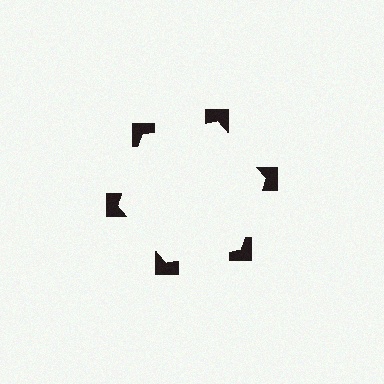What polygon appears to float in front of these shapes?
An illusory hexagon — its edges are inferred from the aligned wedge cuts in the notched squares, not physically drawn.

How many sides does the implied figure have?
6 sides.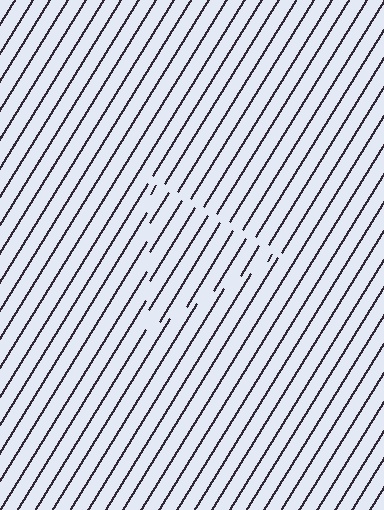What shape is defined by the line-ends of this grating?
An illusory triangle. The interior of the shape contains the same grating, shifted by half a period — the contour is defined by the phase discontinuity where line-ends from the inner and outer gratings abut.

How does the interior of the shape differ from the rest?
The interior of the shape contains the same grating, shifted by half a period — the contour is defined by the phase discontinuity where line-ends from the inner and outer gratings abut.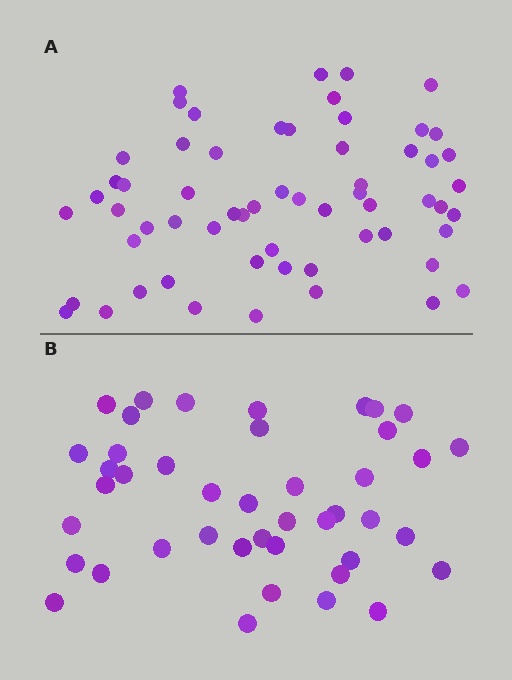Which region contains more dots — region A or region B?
Region A (the top region) has more dots.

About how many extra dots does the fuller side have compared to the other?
Region A has approximately 15 more dots than region B.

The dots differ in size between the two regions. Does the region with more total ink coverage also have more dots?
No. Region B has more total ink coverage because its dots are larger, but region A actually contains more individual dots. Total area can be misleading — the number of items is what matters here.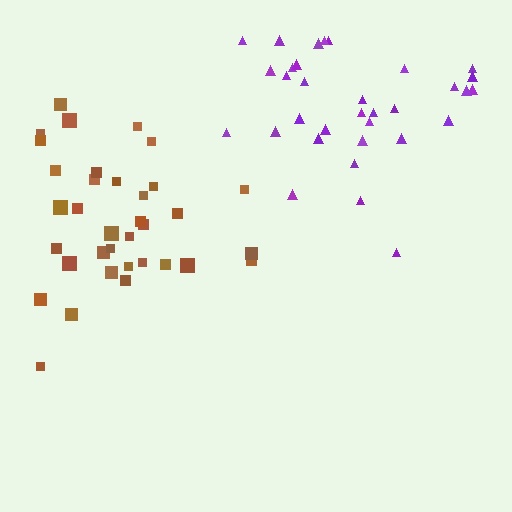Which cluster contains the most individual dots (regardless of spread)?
Brown (35).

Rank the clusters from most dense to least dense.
brown, purple.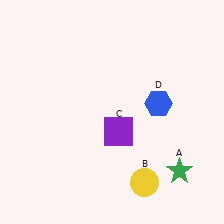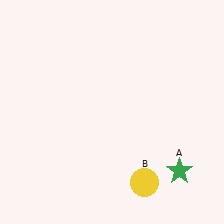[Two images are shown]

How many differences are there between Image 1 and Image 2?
There are 2 differences between the two images.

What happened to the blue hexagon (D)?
The blue hexagon (D) was removed in Image 2. It was in the top-right area of Image 1.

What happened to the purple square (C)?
The purple square (C) was removed in Image 2. It was in the bottom-right area of Image 1.